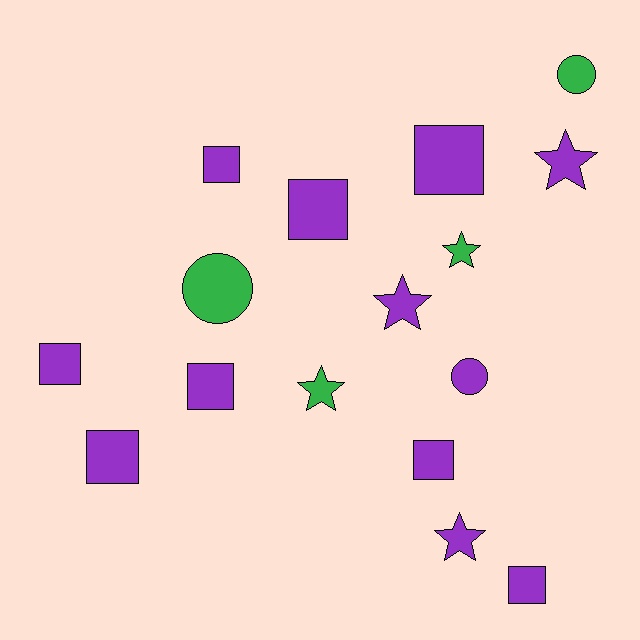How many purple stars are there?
There are 3 purple stars.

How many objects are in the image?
There are 16 objects.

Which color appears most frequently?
Purple, with 12 objects.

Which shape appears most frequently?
Square, with 8 objects.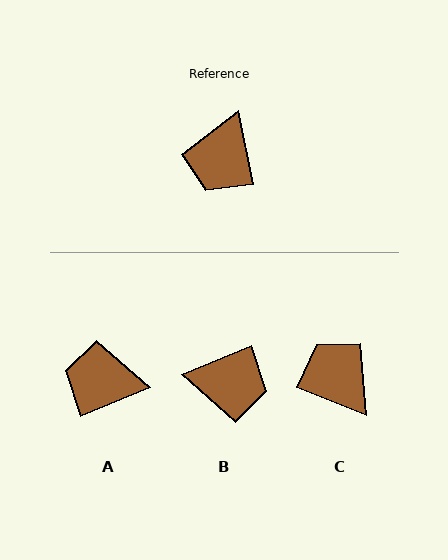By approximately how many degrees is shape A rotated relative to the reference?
Approximately 79 degrees clockwise.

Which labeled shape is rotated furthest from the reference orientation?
C, about 122 degrees away.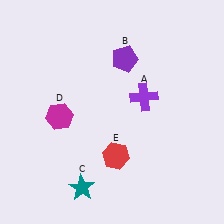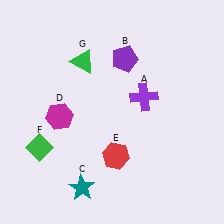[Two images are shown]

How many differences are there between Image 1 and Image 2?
There are 2 differences between the two images.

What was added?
A green diamond (F), a green triangle (G) were added in Image 2.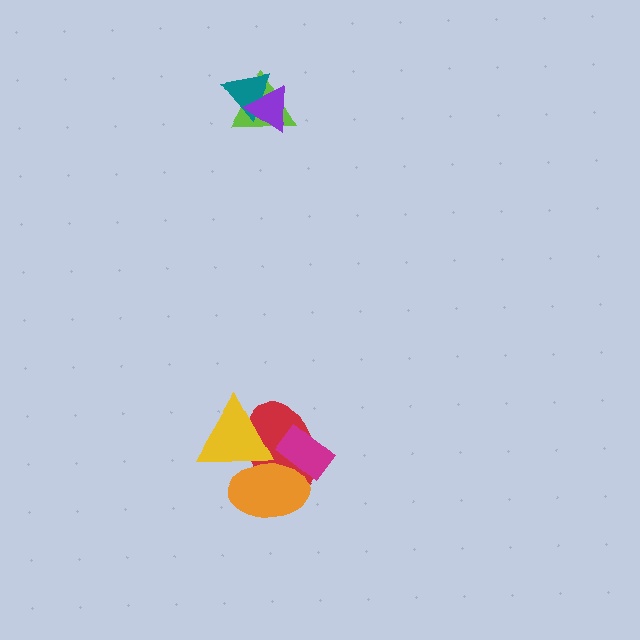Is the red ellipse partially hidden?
Yes, it is partially covered by another shape.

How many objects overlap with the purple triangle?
2 objects overlap with the purple triangle.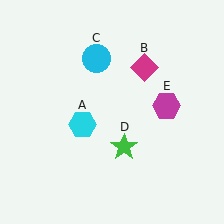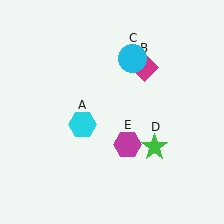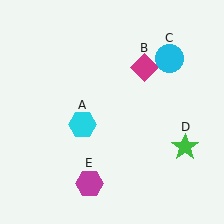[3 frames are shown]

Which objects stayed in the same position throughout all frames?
Cyan hexagon (object A) and magenta diamond (object B) remained stationary.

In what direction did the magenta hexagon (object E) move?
The magenta hexagon (object E) moved down and to the left.